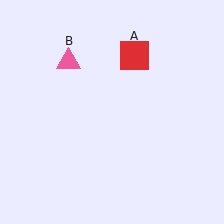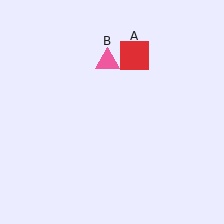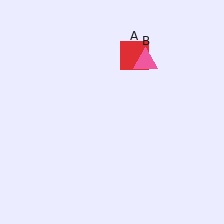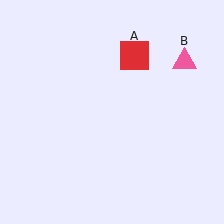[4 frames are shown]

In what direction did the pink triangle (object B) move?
The pink triangle (object B) moved right.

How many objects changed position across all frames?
1 object changed position: pink triangle (object B).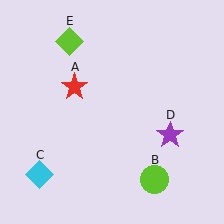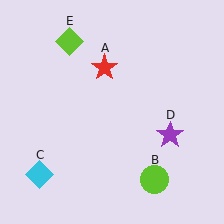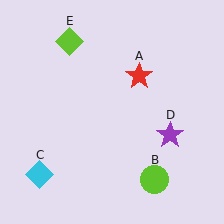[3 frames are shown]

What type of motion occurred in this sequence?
The red star (object A) rotated clockwise around the center of the scene.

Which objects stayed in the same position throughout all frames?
Lime circle (object B) and cyan diamond (object C) and purple star (object D) and lime diamond (object E) remained stationary.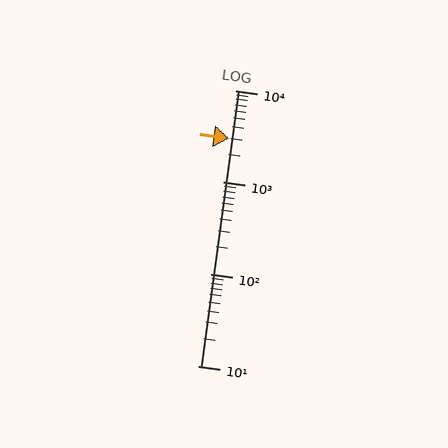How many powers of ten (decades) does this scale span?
The scale spans 3 decades, from 10 to 10000.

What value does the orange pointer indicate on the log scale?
The pointer indicates approximately 3000.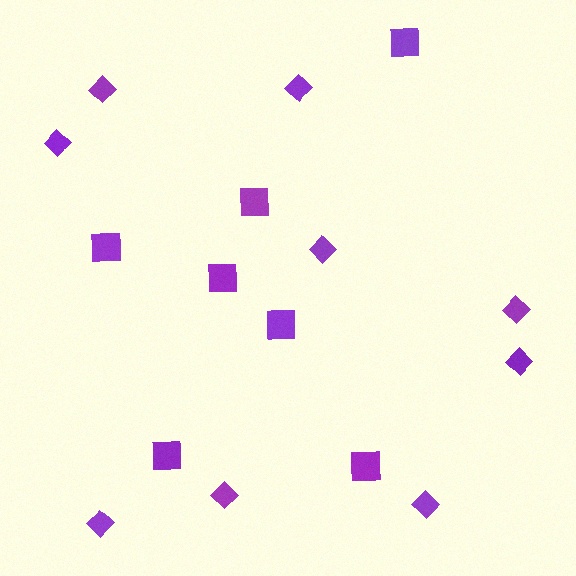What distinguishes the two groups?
There are 2 groups: one group of squares (7) and one group of diamonds (9).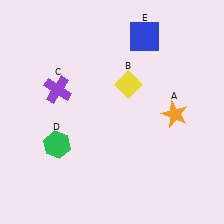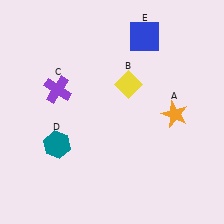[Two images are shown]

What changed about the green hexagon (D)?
In Image 1, D is green. In Image 2, it changed to teal.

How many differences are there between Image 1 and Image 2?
There is 1 difference between the two images.